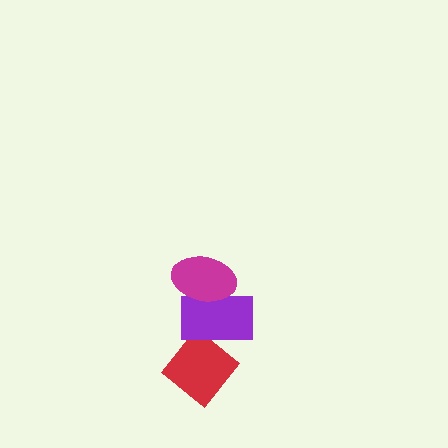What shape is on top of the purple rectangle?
The magenta ellipse is on top of the purple rectangle.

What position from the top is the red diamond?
The red diamond is 3rd from the top.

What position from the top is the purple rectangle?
The purple rectangle is 2nd from the top.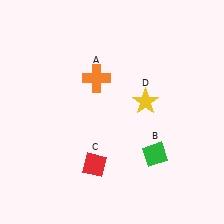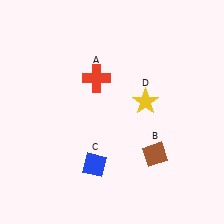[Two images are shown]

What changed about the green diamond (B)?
In Image 1, B is green. In Image 2, it changed to brown.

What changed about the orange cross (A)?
In Image 1, A is orange. In Image 2, it changed to red.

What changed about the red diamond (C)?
In Image 1, C is red. In Image 2, it changed to blue.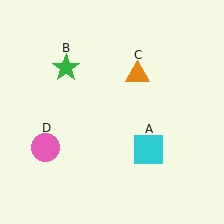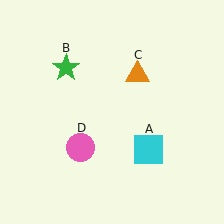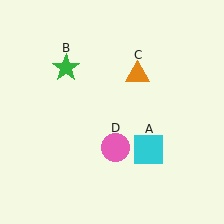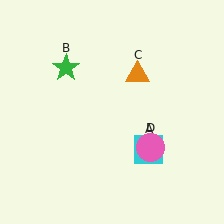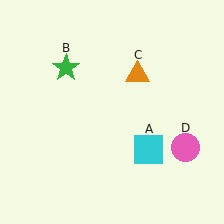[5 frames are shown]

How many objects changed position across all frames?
1 object changed position: pink circle (object D).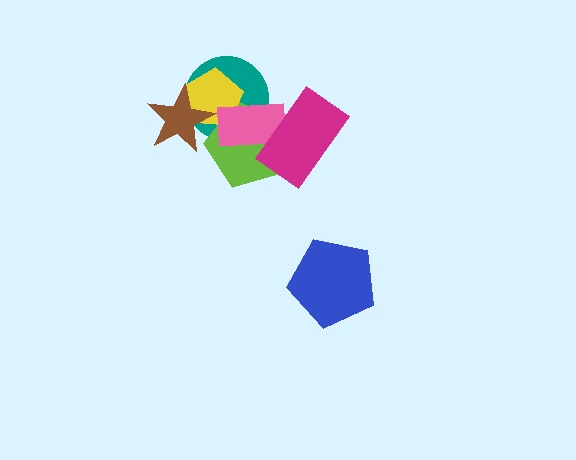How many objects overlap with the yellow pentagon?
4 objects overlap with the yellow pentagon.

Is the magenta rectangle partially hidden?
No, no other shape covers it.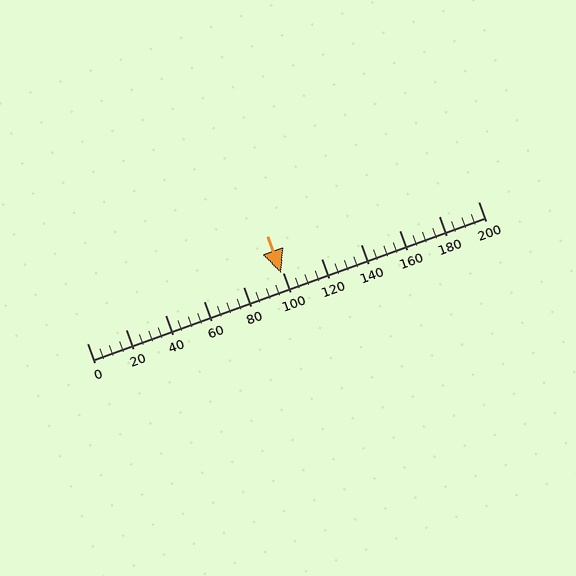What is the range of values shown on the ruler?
The ruler shows values from 0 to 200.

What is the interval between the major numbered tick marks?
The major tick marks are spaced 20 units apart.